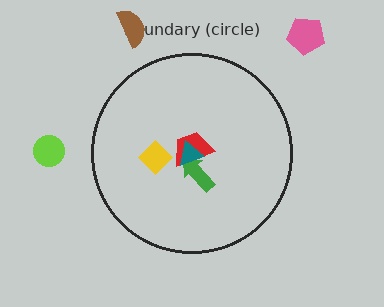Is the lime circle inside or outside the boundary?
Outside.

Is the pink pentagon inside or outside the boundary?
Outside.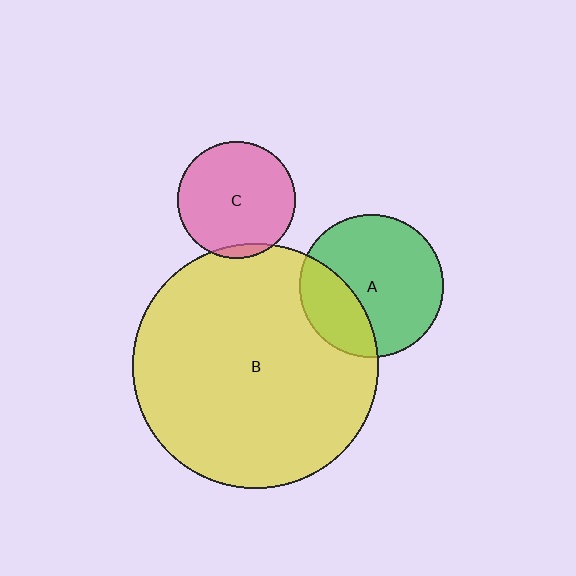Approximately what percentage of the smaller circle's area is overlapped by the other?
Approximately 30%.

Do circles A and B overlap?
Yes.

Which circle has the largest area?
Circle B (yellow).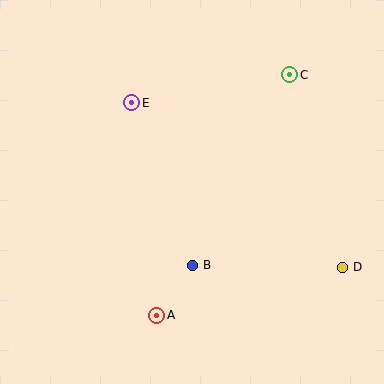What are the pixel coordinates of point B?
Point B is at (192, 265).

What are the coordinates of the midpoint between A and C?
The midpoint between A and C is at (223, 195).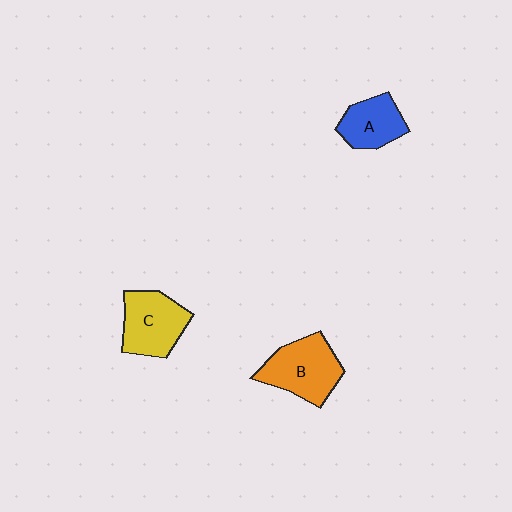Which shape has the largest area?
Shape B (orange).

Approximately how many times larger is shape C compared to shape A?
Approximately 1.3 times.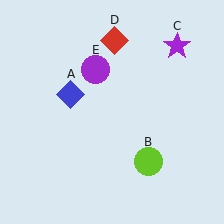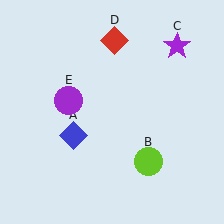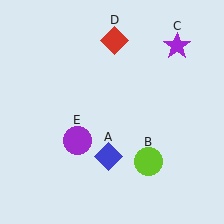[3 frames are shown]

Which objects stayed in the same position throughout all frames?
Lime circle (object B) and purple star (object C) and red diamond (object D) remained stationary.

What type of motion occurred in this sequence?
The blue diamond (object A), purple circle (object E) rotated counterclockwise around the center of the scene.